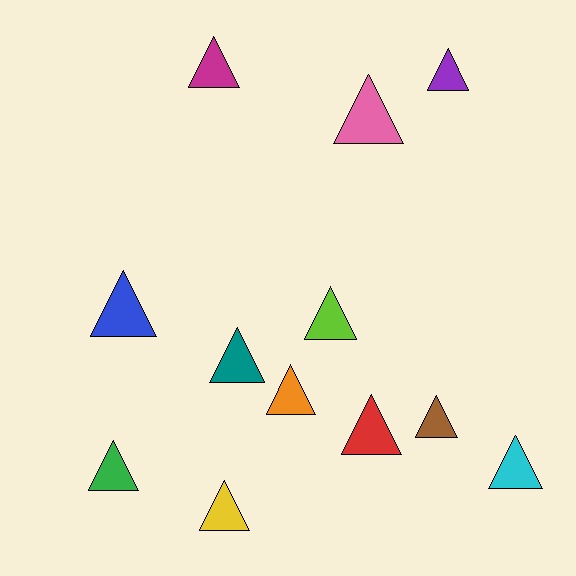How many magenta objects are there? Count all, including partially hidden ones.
There is 1 magenta object.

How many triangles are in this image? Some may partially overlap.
There are 12 triangles.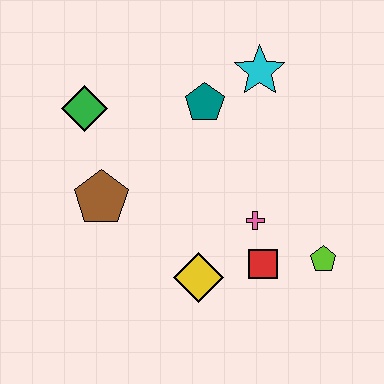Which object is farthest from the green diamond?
The lime pentagon is farthest from the green diamond.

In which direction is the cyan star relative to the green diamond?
The cyan star is to the right of the green diamond.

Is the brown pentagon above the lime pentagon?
Yes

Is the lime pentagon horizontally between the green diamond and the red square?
No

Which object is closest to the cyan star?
The teal pentagon is closest to the cyan star.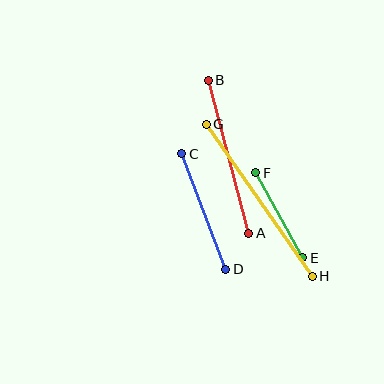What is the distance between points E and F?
The distance is approximately 97 pixels.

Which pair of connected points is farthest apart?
Points G and H are farthest apart.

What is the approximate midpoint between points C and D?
The midpoint is at approximately (204, 211) pixels.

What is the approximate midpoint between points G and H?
The midpoint is at approximately (259, 200) pixels.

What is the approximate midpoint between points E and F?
The midpoint is at approximately (279, 215) pixels.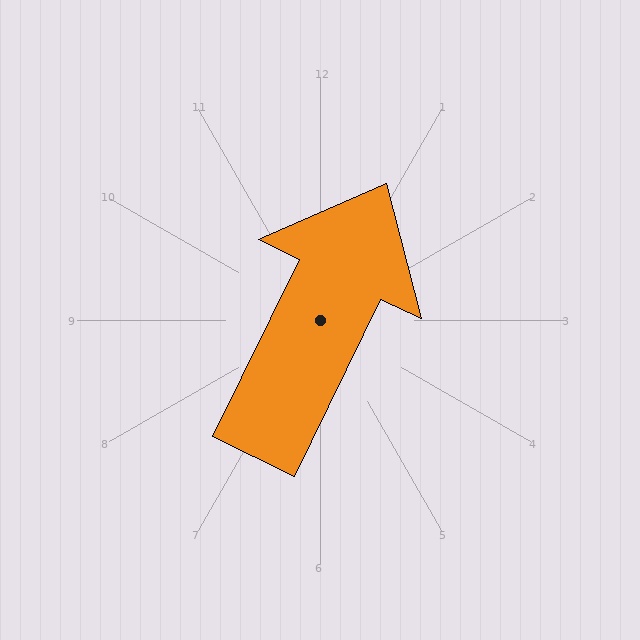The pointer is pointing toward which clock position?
Roughly 1 o'clock.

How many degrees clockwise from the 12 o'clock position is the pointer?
Approximately 26 degrees.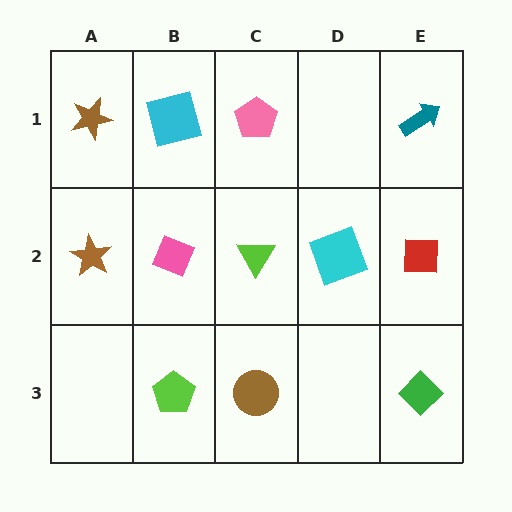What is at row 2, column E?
A red square.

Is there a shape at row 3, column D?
No, that cell is empty.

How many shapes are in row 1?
4 shapes.